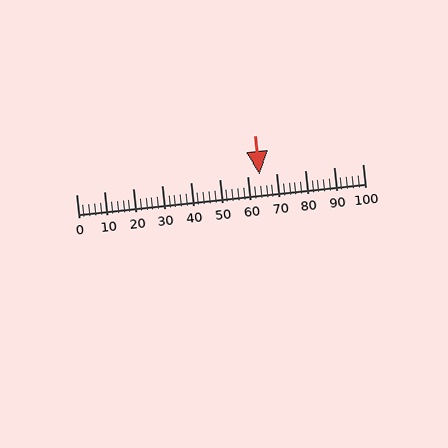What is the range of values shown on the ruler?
The ruler shows values from 0 to 100.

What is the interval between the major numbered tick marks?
The major tick marks are spaced 10 units apart.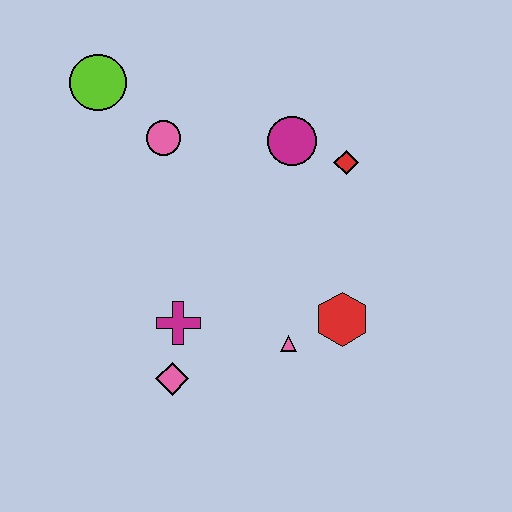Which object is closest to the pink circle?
The lime circle is closest to the pink circle.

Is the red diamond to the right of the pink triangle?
Yes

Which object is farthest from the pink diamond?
The lime circle is farthest from the pink diamond.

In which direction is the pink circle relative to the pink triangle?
The pink circle is above the pink triangle.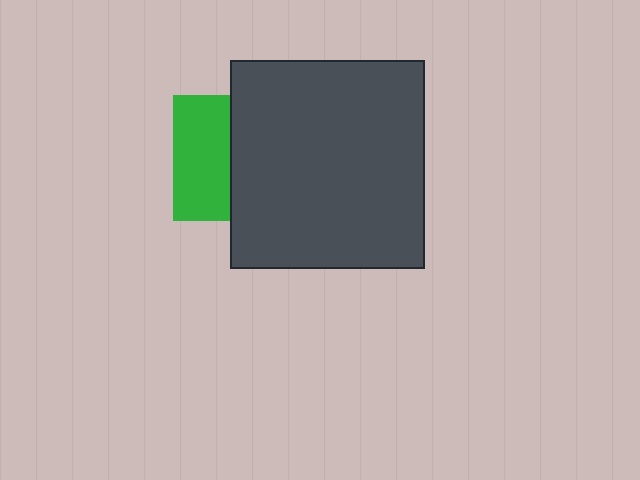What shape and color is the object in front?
The object in front is a dark gray rectangle.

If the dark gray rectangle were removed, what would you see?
You would see the complete green square.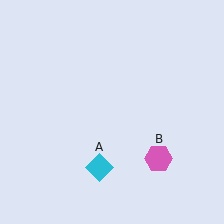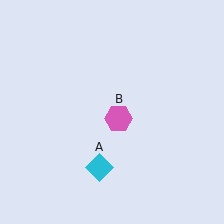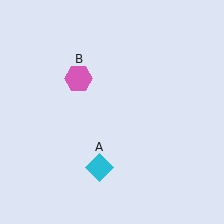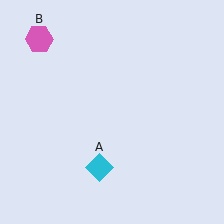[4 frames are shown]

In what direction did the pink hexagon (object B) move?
The pink hexagon (object B) moved up and to the left.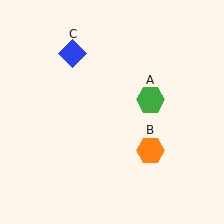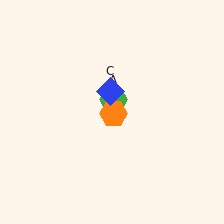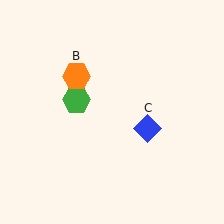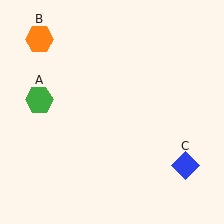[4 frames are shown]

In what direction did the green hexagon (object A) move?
The green hexagon (object A) moved left.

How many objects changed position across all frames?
3 objects changed position: green hexagon (object A), orange hexagon (object B), blue diamond (object C).